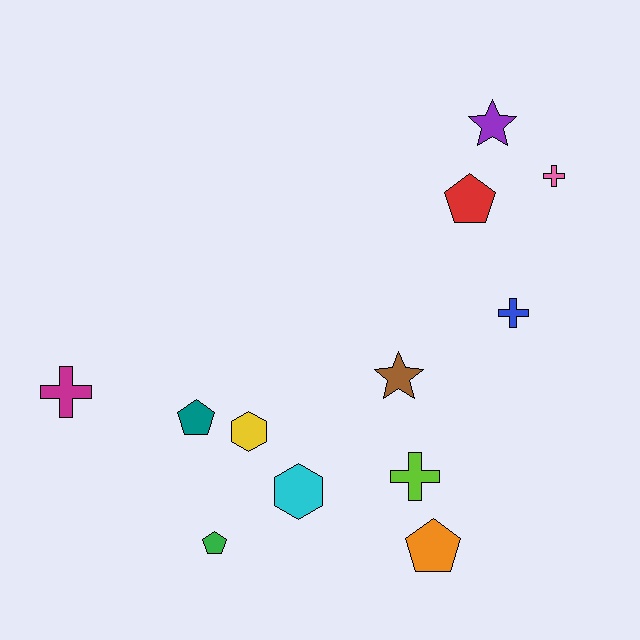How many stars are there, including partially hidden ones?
There are 2 stars.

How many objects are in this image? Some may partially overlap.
There are 12 objects.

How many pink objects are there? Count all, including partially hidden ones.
There is 1 pink object.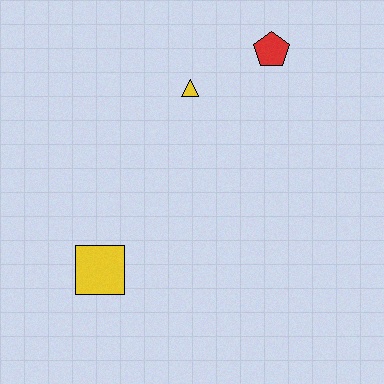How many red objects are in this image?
There is 1 red object.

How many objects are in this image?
There are 3 objects.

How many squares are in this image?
There is 1 square.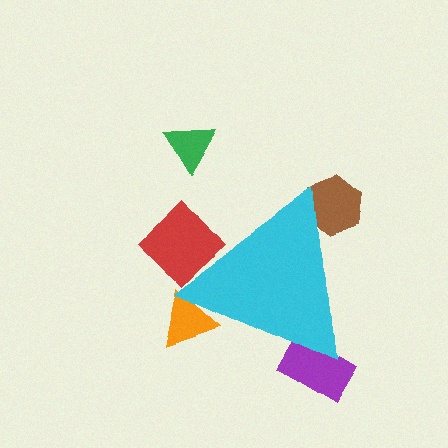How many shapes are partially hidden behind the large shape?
4 shapes are partially hidden.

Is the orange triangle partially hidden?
Yes, the orange triangle is partially hidden behind the cyan triangle.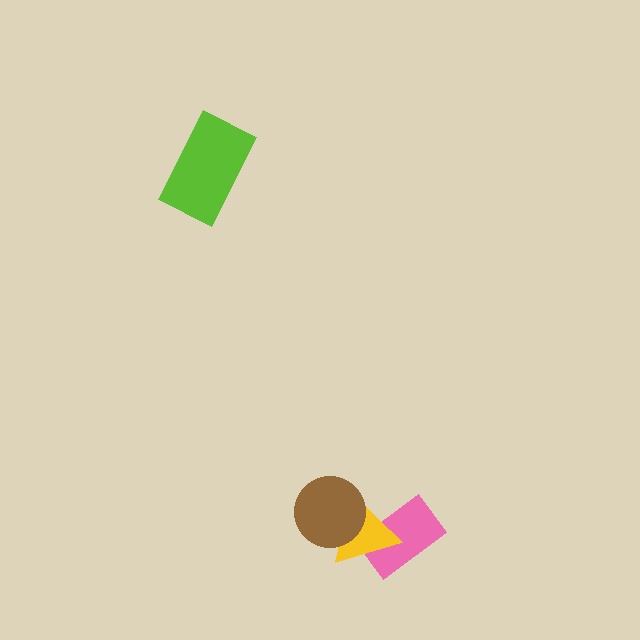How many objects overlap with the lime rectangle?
0 objects overlap with the lime rectangle.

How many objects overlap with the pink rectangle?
1 object overlaps with the pink rectangle.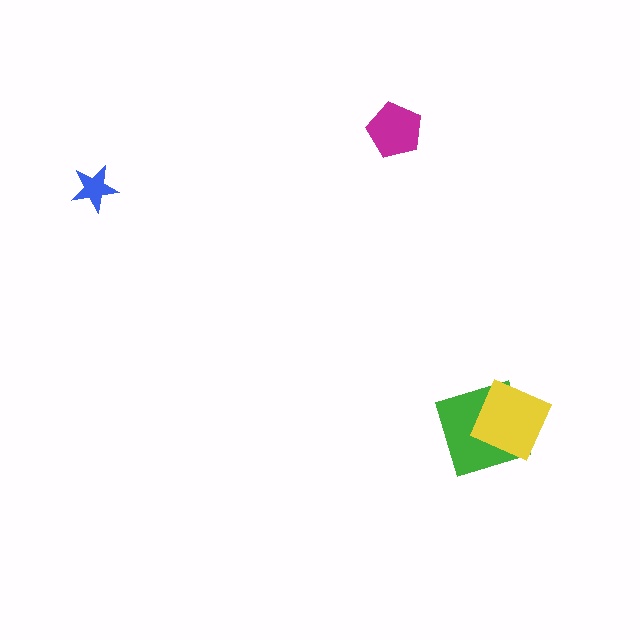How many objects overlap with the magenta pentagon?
0 objects overlap with the magenta pentagon.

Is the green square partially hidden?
Yes, it is partially covered by another shape.